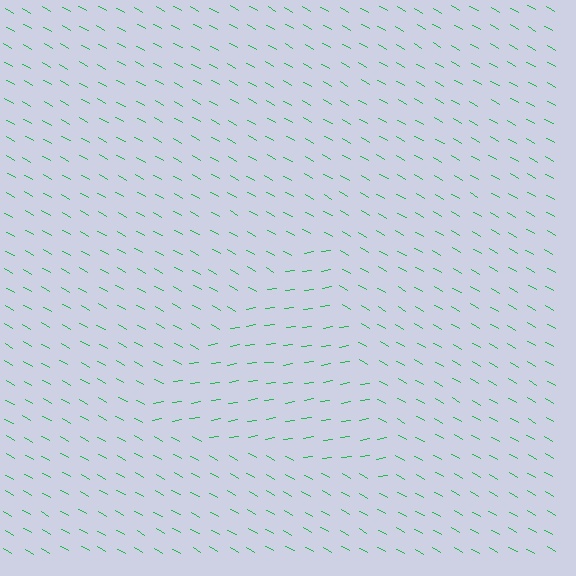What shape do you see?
I see a triangle.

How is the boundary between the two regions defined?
The boundary is defined purely by a change in line orientation (approximately 37 degrees difference). All lines are the same color and thickness.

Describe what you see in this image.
The image is filled with small green line segments. A triangle region in the image has lines oriented differently from the surrounding lines, creating a visible texture boundary.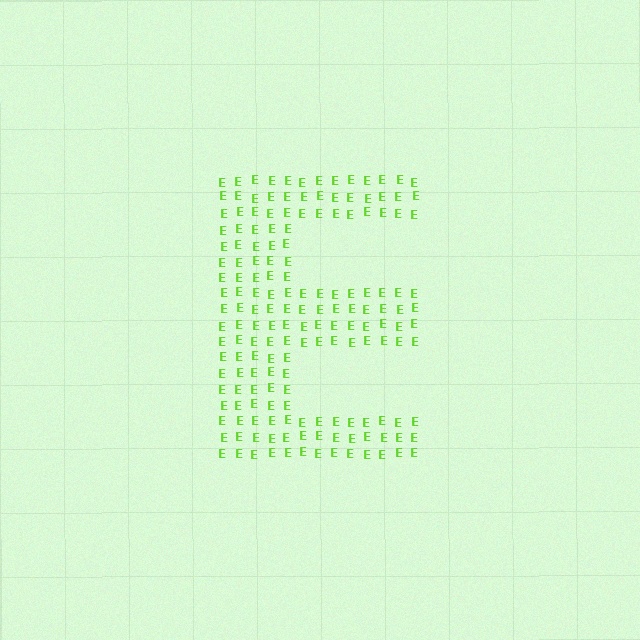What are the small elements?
The small elements are letter E's.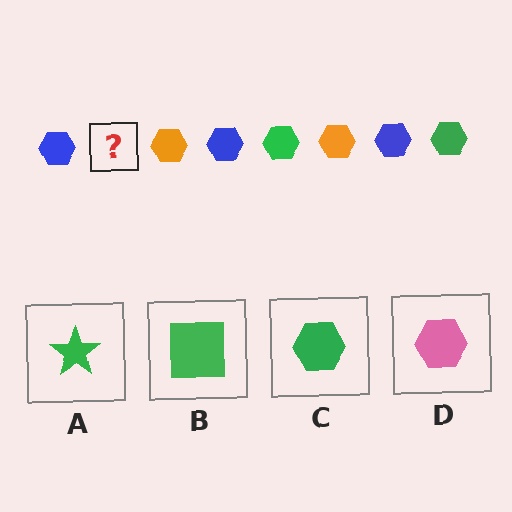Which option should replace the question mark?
Option C.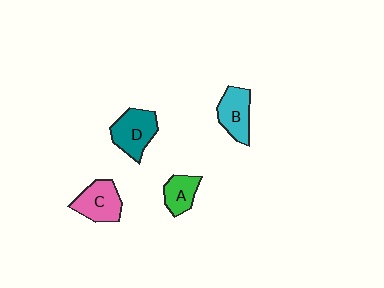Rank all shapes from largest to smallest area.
From largest to smallest: D (teal), C (pink), B (cyan), A (green).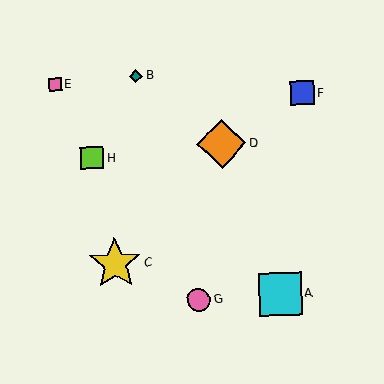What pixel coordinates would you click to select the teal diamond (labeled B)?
Click at (136, 76) to select the teal diamond B.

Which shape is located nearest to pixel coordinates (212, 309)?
The pink circle (labeled G) at (199, 300) is nearest to that location.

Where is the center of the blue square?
The center of the blue square is at (302, 93).